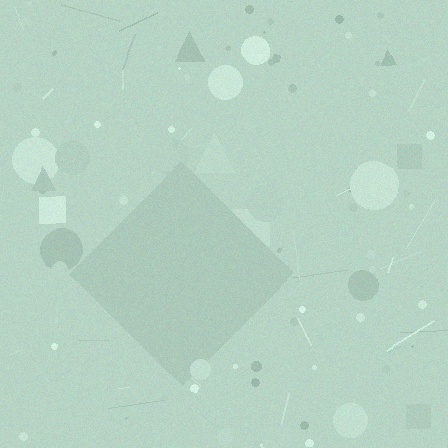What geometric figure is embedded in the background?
A diamond is embedded in the background.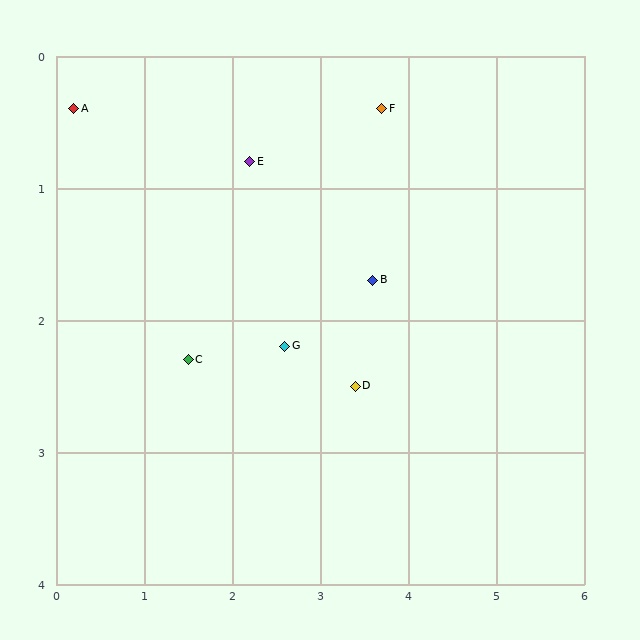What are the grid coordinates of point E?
Point E is at approximately (2.2, 0.8).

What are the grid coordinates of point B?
Point B is at approximately (3.6, 1.7).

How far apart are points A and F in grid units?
Points A and F are about 3.5 grid units apart.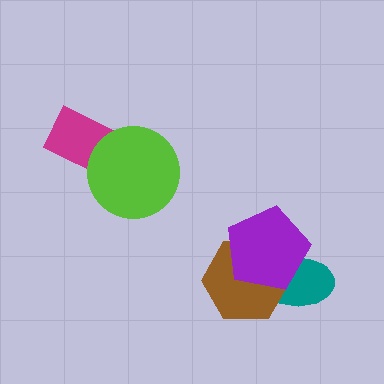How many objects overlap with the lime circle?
1 object overlaps with the lime circle.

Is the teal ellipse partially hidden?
Yes, it is partially covered by another shape.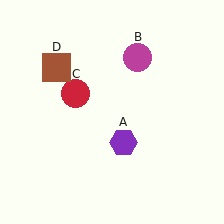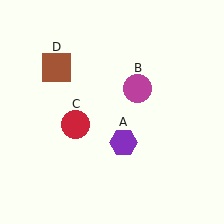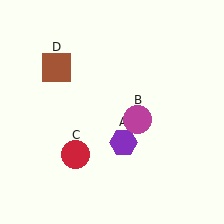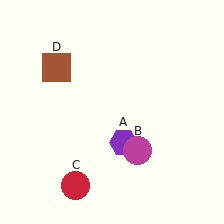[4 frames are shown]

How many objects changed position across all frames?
2 objects changed position: magenta circle (object B), red circle (object C).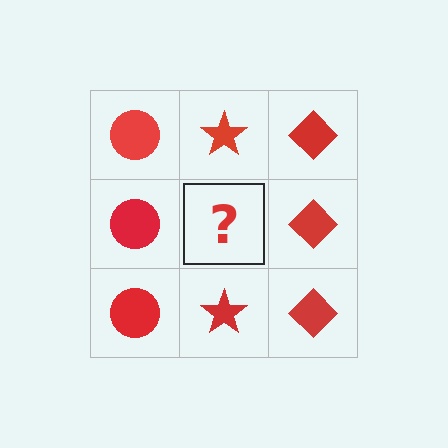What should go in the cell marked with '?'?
The missing cell should contain a red star.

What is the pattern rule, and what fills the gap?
The rule is that each column has a consistent shape. The gap should be filled with a red star.